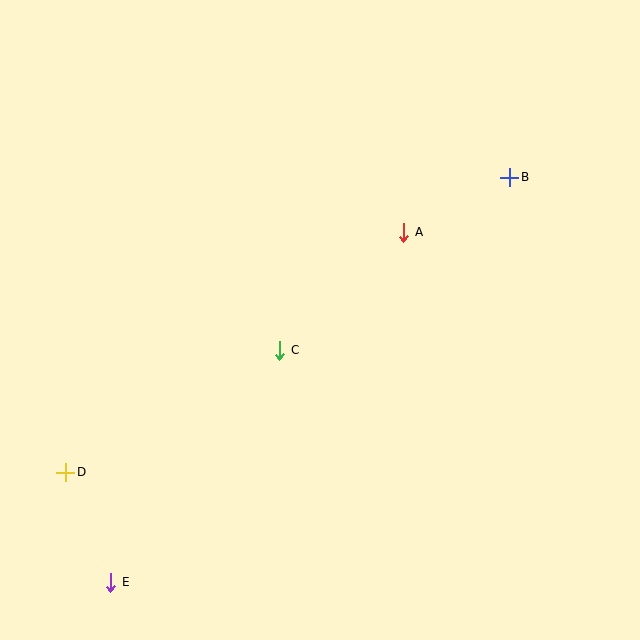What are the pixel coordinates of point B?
Point B is at (510, 177).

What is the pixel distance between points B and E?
The distance between B and E is 569 pixels.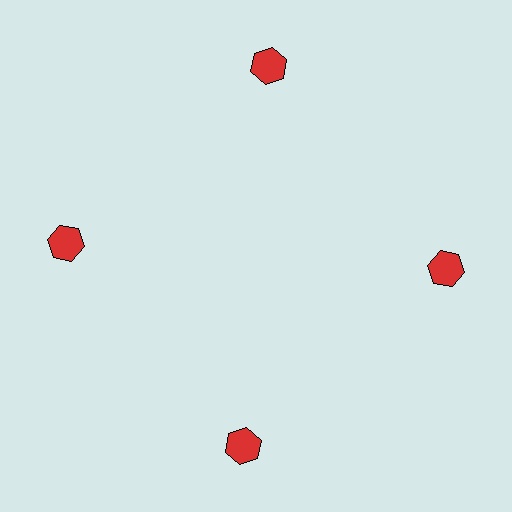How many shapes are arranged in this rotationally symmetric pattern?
There are 4 shapes, arranged in 4 groups of 1.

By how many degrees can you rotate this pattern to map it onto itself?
The pattern maps onto itself every 90 degrees of rotation.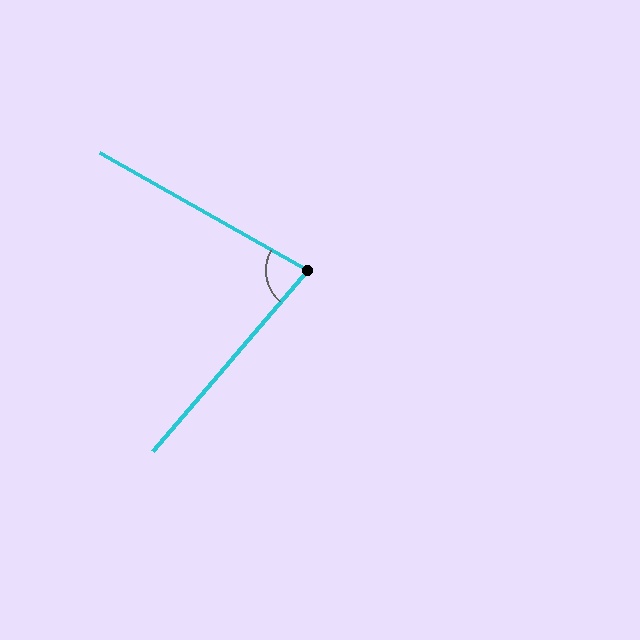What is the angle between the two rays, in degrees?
Approximately 79 degrees.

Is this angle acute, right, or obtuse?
It is acute.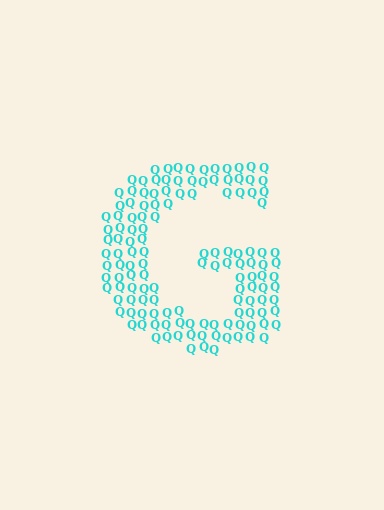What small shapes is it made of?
It is made of small letter Q's.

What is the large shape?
The large shape is the letter G.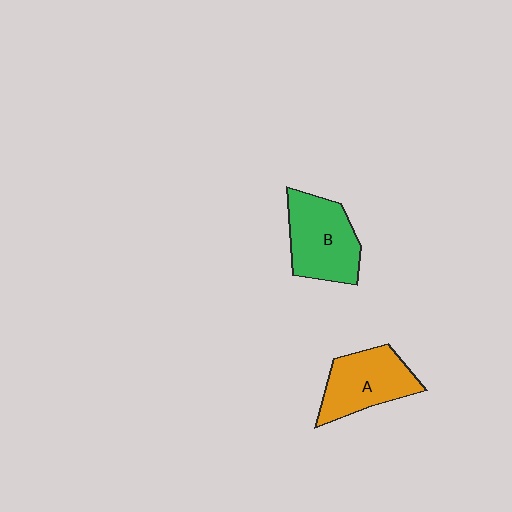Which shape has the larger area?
Shape B (green).